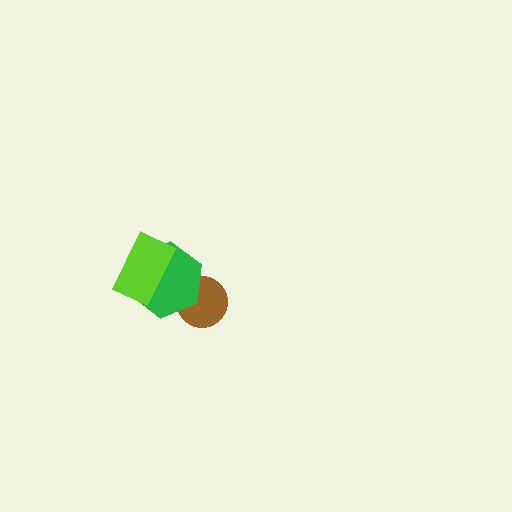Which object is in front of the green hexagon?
The lime rectangle is in front of the green hexagon.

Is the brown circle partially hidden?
Yes, it is partially covered by another shape.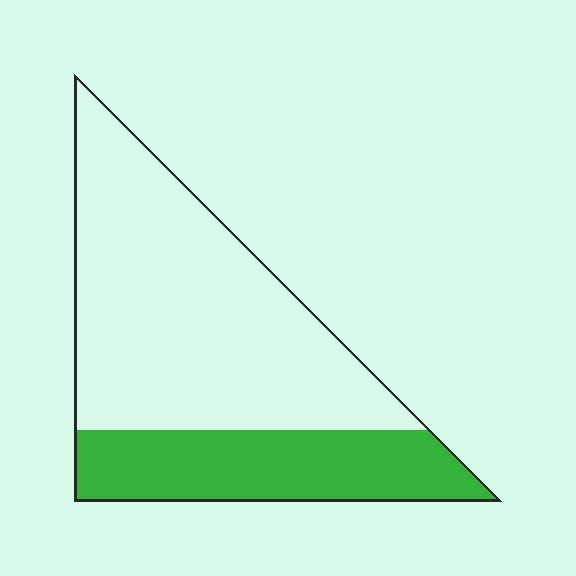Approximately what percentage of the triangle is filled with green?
Approximately 30%.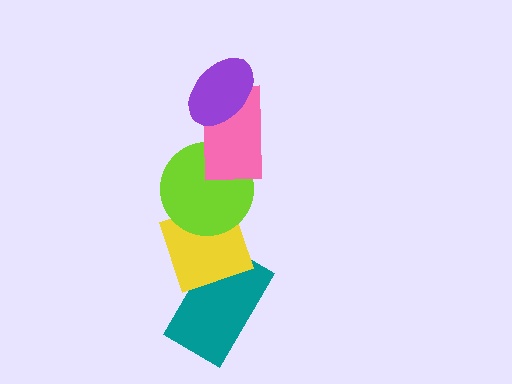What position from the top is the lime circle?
The lime circle is 3rd from the top.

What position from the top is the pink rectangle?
The pink rectangle is 2nd from the top.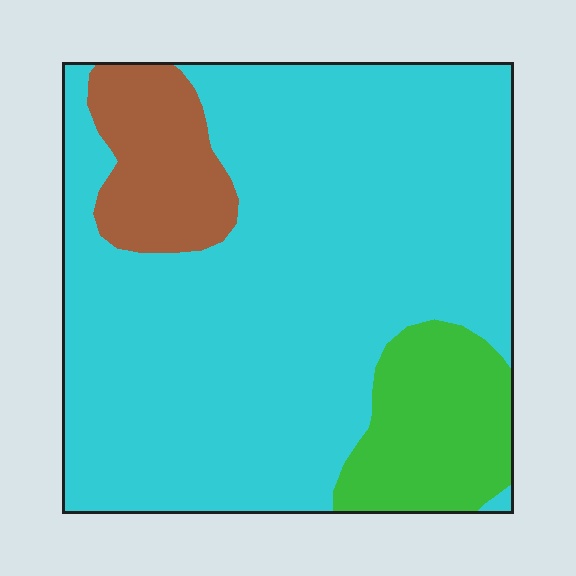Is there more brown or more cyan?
Cyan.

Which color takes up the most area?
Cyan, at roughly 75%.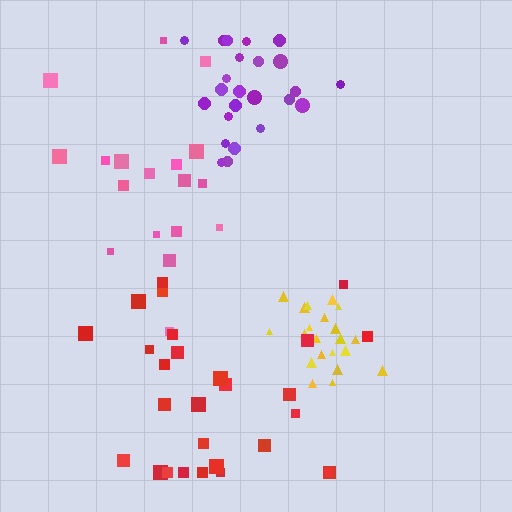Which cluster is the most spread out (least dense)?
Pink.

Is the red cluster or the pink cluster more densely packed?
Red.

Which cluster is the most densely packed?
Yellow.